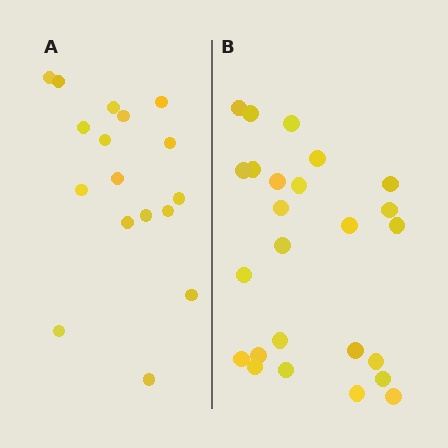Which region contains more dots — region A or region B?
Region B (the right region) has more dots.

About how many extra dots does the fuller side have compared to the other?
Region B has roughly 8 or so more dots than region A.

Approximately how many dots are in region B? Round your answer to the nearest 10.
About 20 dots. (The exact count is 25, which rounds to 20.)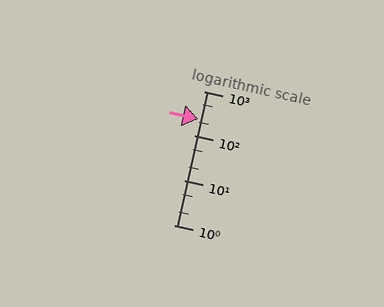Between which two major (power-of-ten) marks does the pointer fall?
The pointer is between 100 and 1000.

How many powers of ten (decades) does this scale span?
The scale spans 3 decades, from 1 to 1000.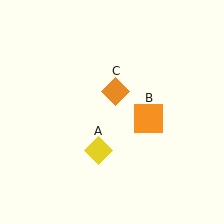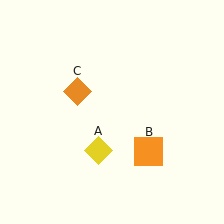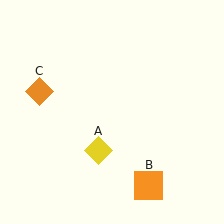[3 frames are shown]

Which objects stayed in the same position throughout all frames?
Yellow diamond (object A) remained stationary.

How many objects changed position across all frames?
2 objects changed position: orange square (object B), orange diamond (object C).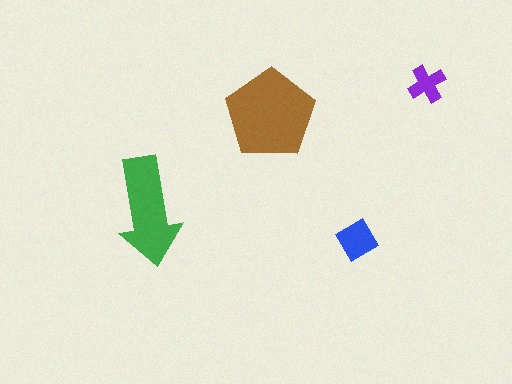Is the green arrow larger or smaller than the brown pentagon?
Smaller.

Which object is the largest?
The brown pentagon.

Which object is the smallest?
The purple cross.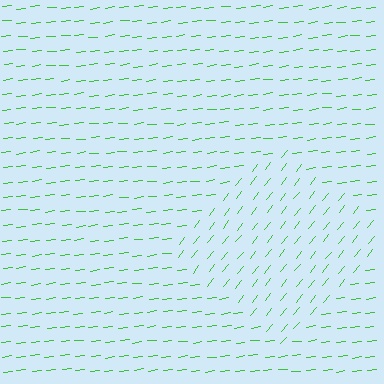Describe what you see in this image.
The image is filled with small green line segments. A diamond region in the image has lines oriented differently from the surrounding lines, creating a visible texture boundary.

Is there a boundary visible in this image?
Yes, there is a texture boundary formed by a change in line orientation.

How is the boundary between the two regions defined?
The boundary is defined purely by a change in line orientation (approximately 45 degrees difference). All lines are the same color and thickness.